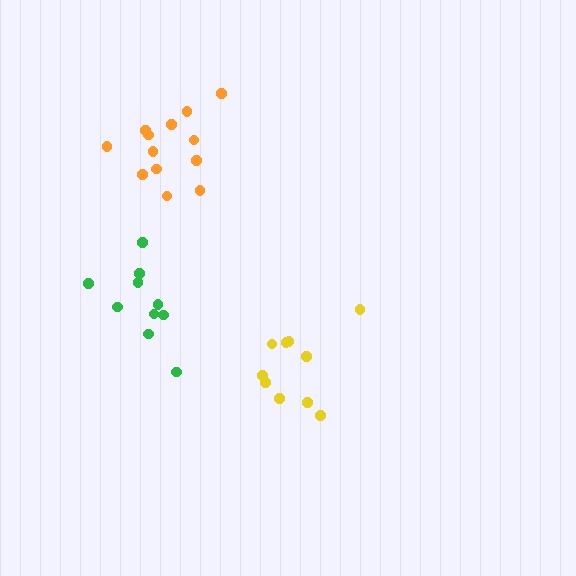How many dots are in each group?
Group 1: 10 dots, Group 2: 13 dots, Group 3: 10 dots (33 total).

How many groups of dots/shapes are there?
There are 3 groups.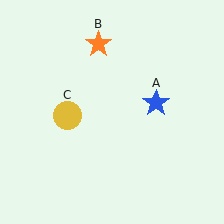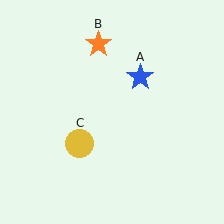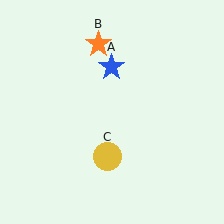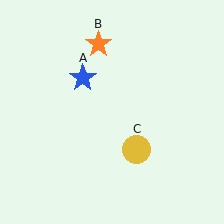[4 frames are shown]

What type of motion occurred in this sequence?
The blue star (object A), yellow circle (object C) rotated counterclockwise around the center of the scene.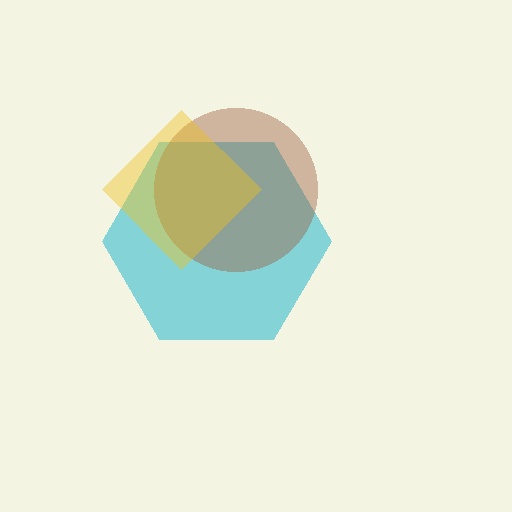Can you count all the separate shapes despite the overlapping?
Yes, there are 3 separate shapes.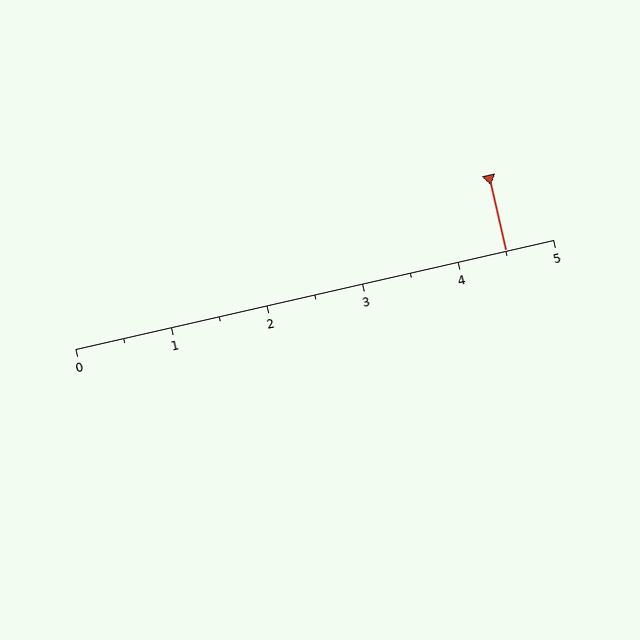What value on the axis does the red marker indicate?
The marker indicates approximately 4.5.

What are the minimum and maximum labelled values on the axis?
The axis runs from 0 to 5.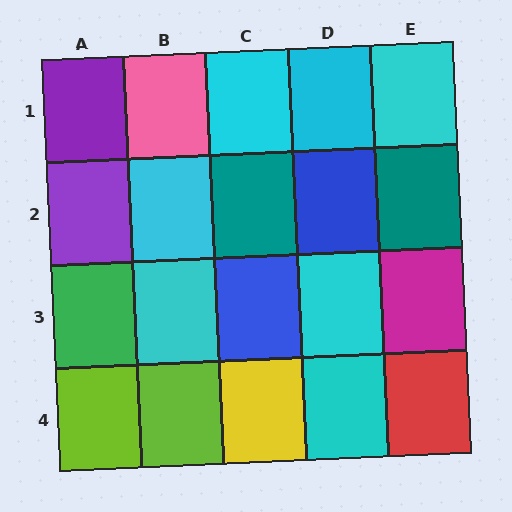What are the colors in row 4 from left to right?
Lime, lime, yellow, cyan, red.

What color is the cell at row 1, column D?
Cyan.